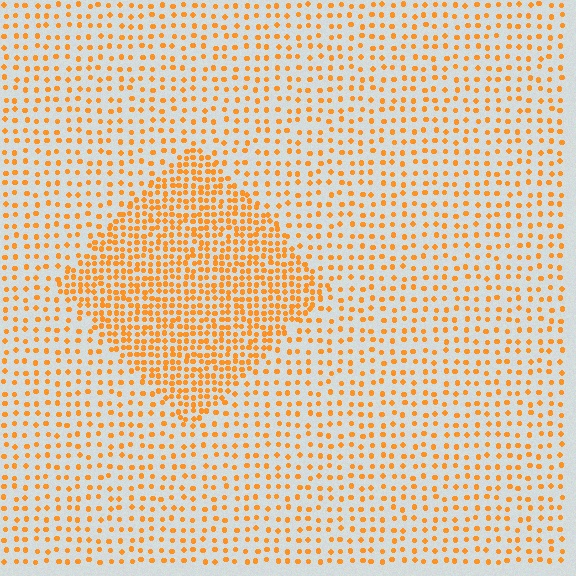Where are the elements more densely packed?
The elements are more densely packed inside the diamond boundary.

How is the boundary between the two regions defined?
The boundary is defined by a change in element density (approximately 2.2x ratio). All elements are the same color, size, and shape.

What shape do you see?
I see a diamond.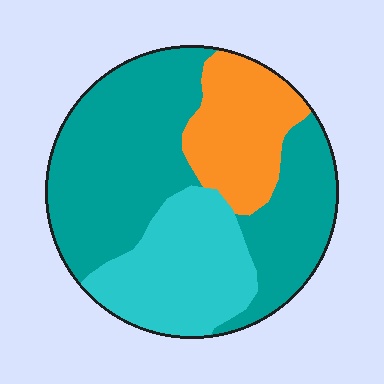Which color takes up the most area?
Teal, at roughly 55%.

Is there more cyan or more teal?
Teal.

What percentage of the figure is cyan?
Cyan covers roughly 25% of the figure.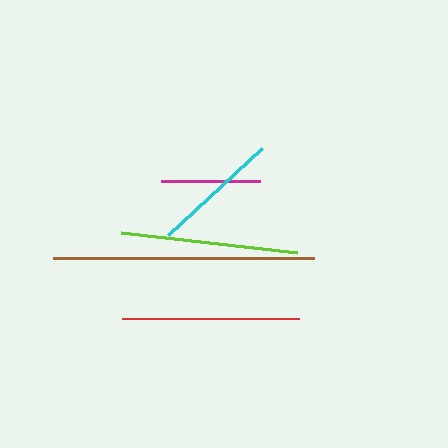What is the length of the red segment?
The red segment is approximately 177 pixels long.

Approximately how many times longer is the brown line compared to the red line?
The brown line is approximately 1.5 times the length of the red line.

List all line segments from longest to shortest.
From longest to shortest: brown, lime, red, cyan, magenta.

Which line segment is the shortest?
The magenta line is the shortest at approximately 99 pixels.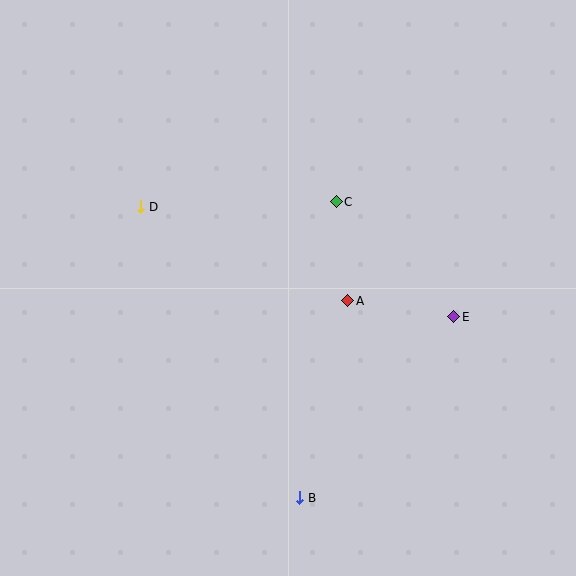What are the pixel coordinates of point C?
Point C is at (336, 202).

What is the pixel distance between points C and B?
The distance between C and B is 298 pixels.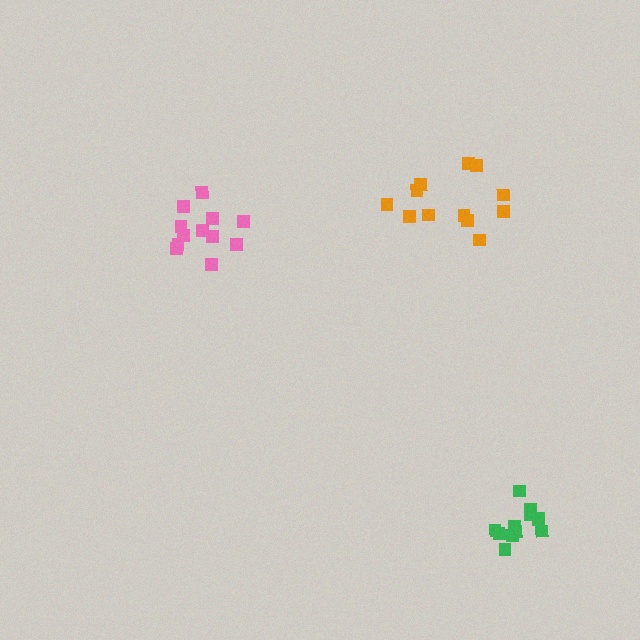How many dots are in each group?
Group 1: 12 dots, Group 2: 12 dots, Group 3: 11 dots (35 total).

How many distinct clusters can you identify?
There are 3 distinct clusters.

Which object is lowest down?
The green cluster is bottommost.